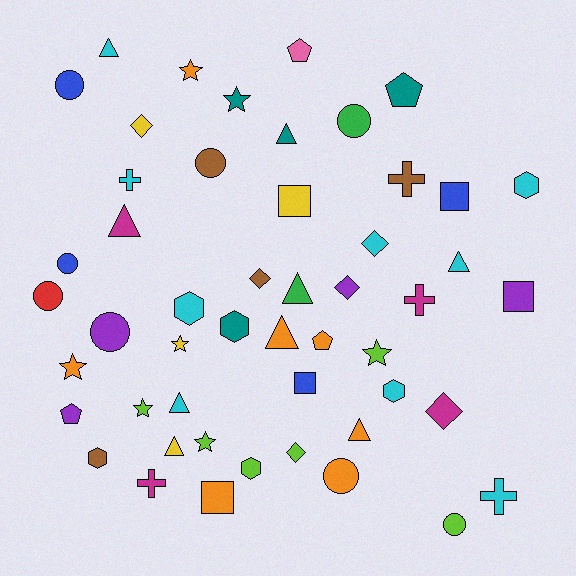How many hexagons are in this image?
There are 6 hexagons.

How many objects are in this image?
There are 50 objects.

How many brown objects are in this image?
There are 4 brown objects.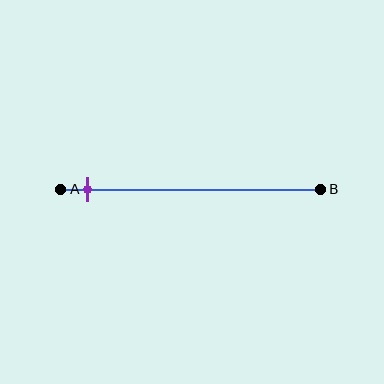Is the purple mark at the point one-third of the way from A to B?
No, the mark is at about 10% from A, not at the 33% one-third point.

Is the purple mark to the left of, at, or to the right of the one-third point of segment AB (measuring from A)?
The purple mark is to the left of the one-third point of segment AB.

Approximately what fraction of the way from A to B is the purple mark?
The purple mark is approximately 10% of the way from A to B.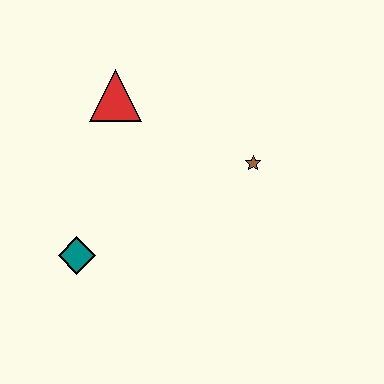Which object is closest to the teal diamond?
The red triangle is closest to the teal diamond.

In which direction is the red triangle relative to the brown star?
The red triangle is to the left of the brown star.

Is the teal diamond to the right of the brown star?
No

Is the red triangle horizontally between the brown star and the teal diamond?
Yes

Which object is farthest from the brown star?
The teal diamond is farthest from the brown star.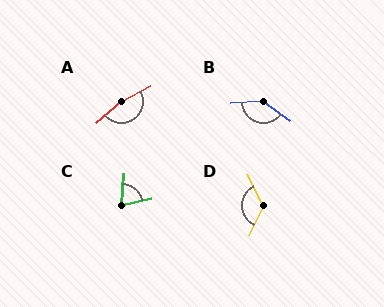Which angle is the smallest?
C, at approximately 74 degrees.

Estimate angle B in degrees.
Approximately 142 degrees.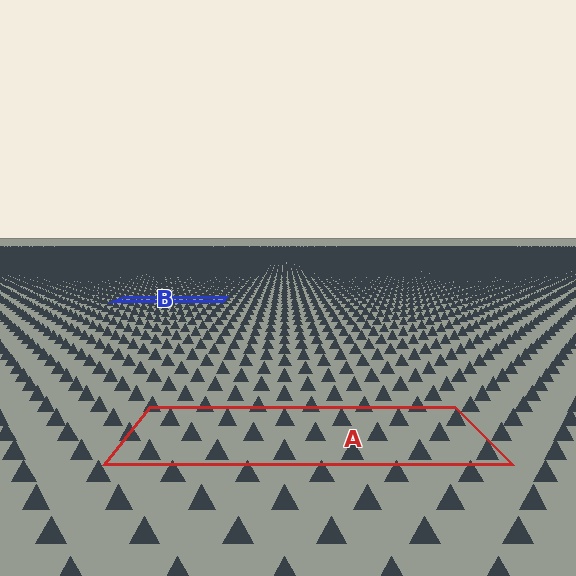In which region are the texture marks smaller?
The texture marks are smaller in region B, because it is farther away.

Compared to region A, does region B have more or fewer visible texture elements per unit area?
Region B has more texture elements per unit area — they are packed more densely because it is farther away.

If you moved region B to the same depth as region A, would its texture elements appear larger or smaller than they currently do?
They would appear larger. At a closer depth, the same texture elements are projected at a bigger on-screen size.